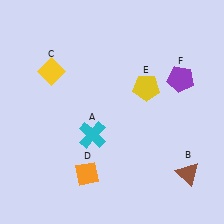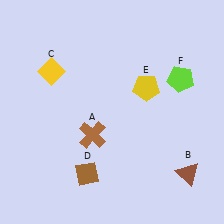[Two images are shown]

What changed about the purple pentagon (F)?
In Image 1, F is purple. In Image 2, it changed to lime.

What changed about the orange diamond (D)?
In Image 1, D is orange. In Image 2, it changed to brown.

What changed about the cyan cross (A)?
In Image 1, A is cyan. In Image 2, it changed to brown.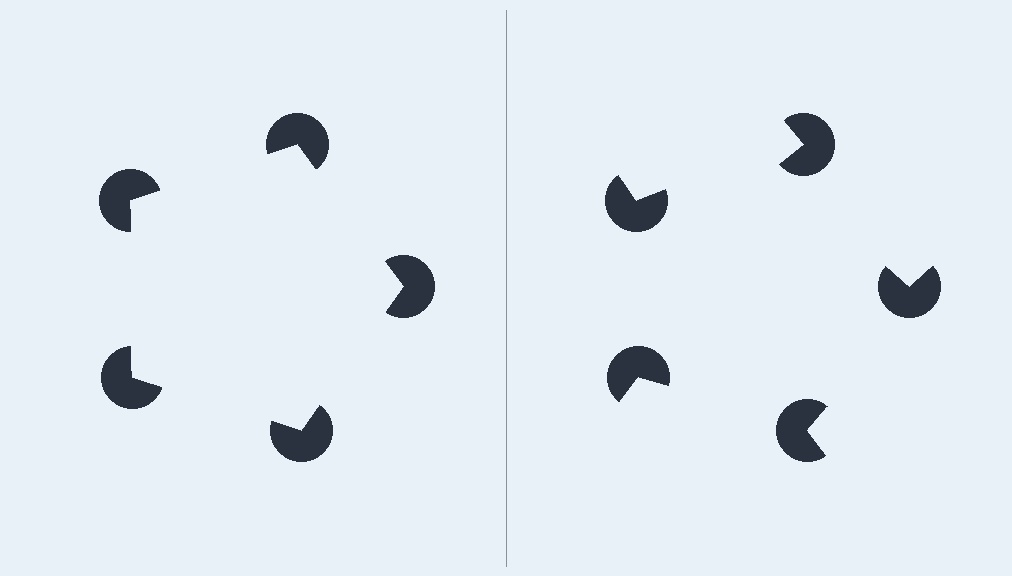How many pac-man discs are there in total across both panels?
10 — 5 on each side.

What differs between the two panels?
The pac-man discs are positioned identically on both sides; only the wedge orientations differ. On the left they align to a pentagon; on the right they are misaligned.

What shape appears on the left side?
An illusory pentagon.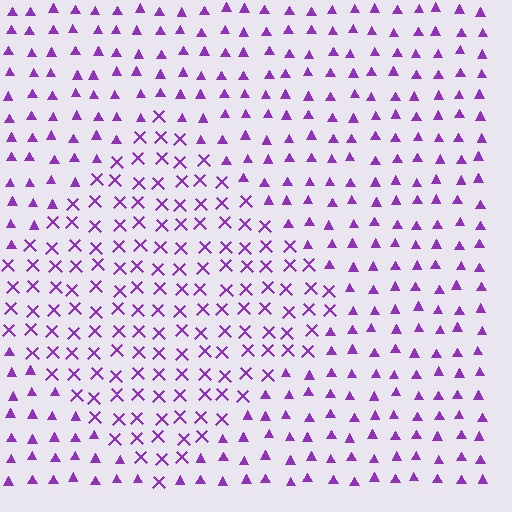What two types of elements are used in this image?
The image uses X marks inside the diamond region and triangles outside it.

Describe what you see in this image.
The image is filled with small purple elements arranged in a uniform grid. A diamond-shaped region contains X marks, while the surrounding area contains triangles. The boundary is defined purely by the change in element shape.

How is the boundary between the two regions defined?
The boundary is defined by a change in element shape: X marks inside vs. triangles outside. All elements share the same color and spacing.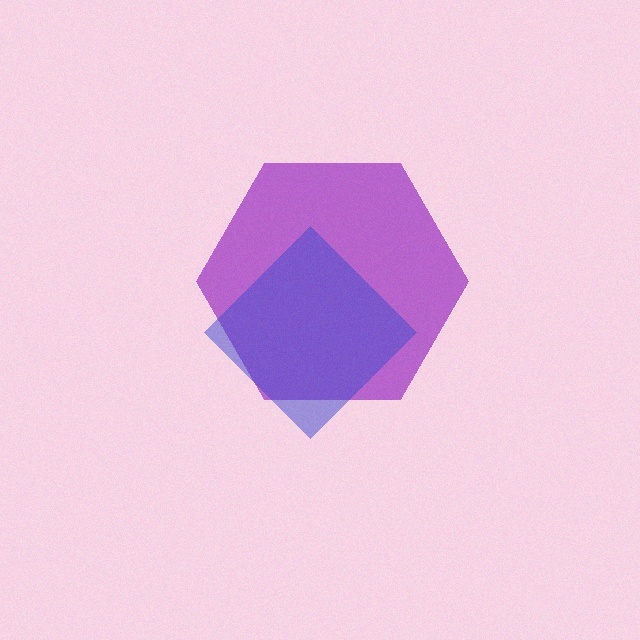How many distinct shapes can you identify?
There are 2 distinct shapes: a purple hexagon, a blue diamond.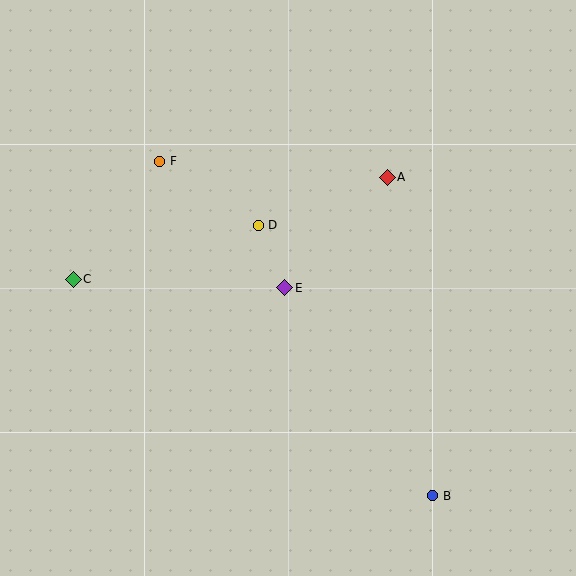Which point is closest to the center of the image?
Point E at (285, 288) is closest to the center.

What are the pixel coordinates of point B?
Point B is at (433, 496).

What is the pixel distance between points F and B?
The distance between F and B is 432 pixels.